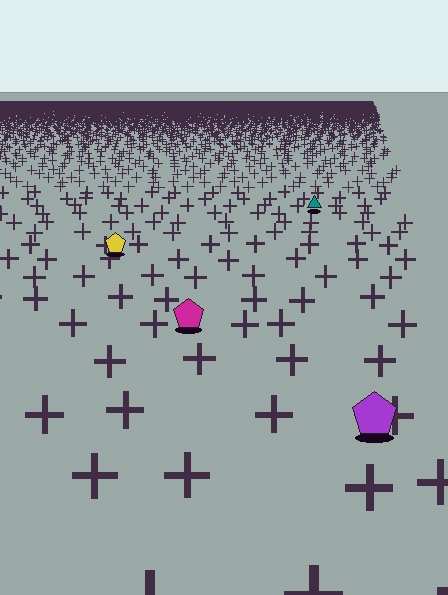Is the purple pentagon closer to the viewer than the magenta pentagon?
Yes. The purple pentagon is closer — you can tell from the texture gradient: the ground texture is coarser near it.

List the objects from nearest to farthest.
From nearest to farthest: the purple pentagon, the magenta pentagon, the yellow pentagon, the teal triangle.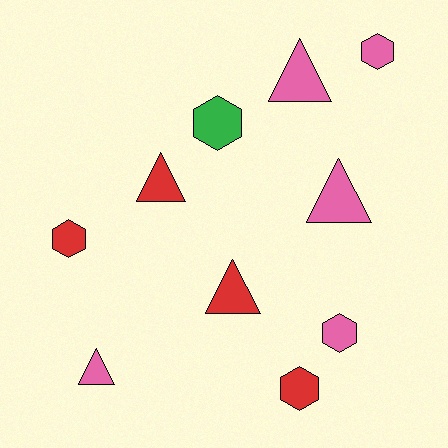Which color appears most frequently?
Pink, with 5 objects.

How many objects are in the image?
There are 10 objects.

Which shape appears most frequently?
Hexagon, with 5 objects.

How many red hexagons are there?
There are 2 red hexagons.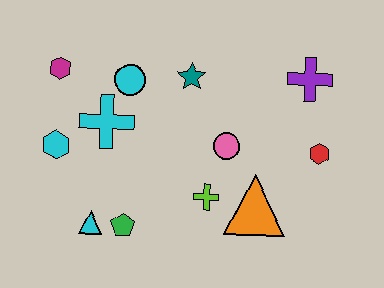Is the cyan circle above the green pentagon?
Yes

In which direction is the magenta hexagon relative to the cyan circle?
The magenta hexagon is to the left of the cyan circle.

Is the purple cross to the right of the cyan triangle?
Yes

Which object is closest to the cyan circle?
The cyan cross is closest to the cyan circle.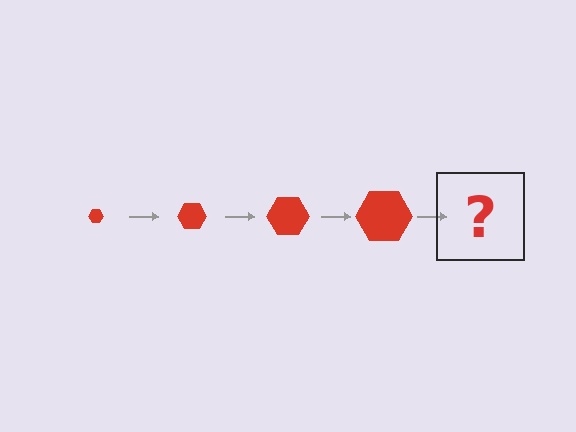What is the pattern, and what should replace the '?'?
The pattern is that the hexagon gets progressively larger each step. The '?' should be a red hexagon, larger than the previous one.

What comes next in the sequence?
The next element should be a red hexagon, larger than the previous one.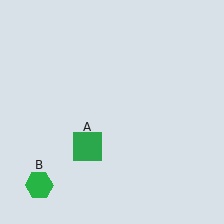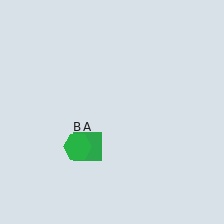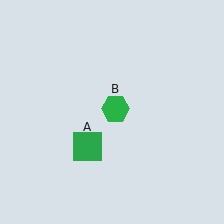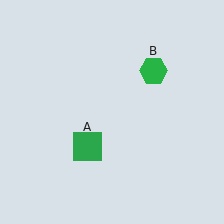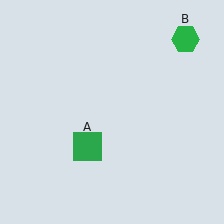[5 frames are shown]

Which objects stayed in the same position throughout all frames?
Green square (object A) remained stationary.